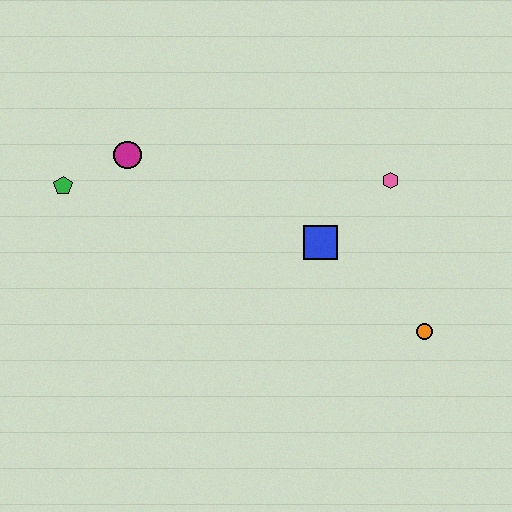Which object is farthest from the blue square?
The green pentagon is farthest from the blue square.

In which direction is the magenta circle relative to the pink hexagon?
The magenta circle is to the left of the pink hexagon.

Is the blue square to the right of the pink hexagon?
No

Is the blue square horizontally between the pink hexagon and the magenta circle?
Yes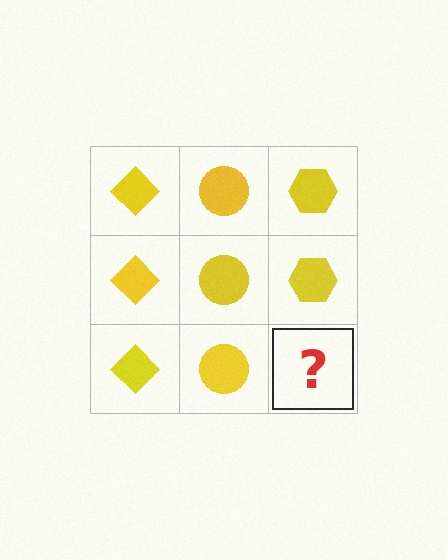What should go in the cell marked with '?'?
The missing cell should contain a yellow hexagon.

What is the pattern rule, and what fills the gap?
The rule is that each column has a consistent shape. The gap should be filled with a yellow hexagon.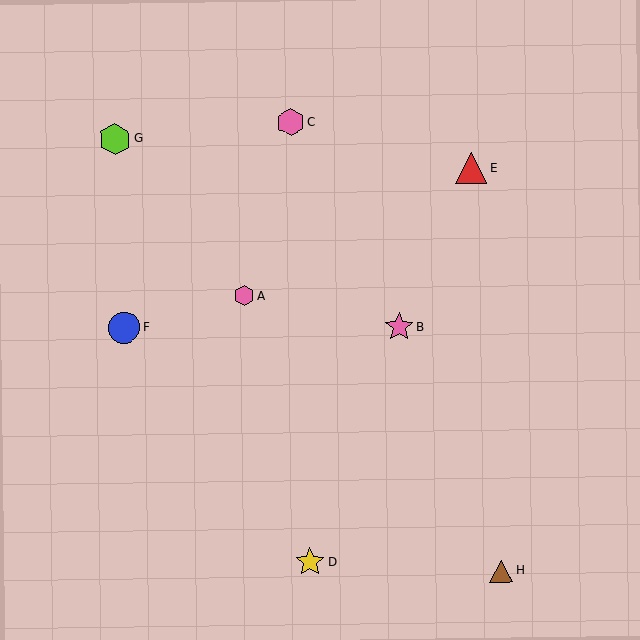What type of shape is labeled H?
Shape H is a brown triangle.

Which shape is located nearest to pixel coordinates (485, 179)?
The red triangle (labeled E) at (471, 168) is nearest to that location.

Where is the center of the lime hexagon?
The center of the lime hexagon is at (115, 139).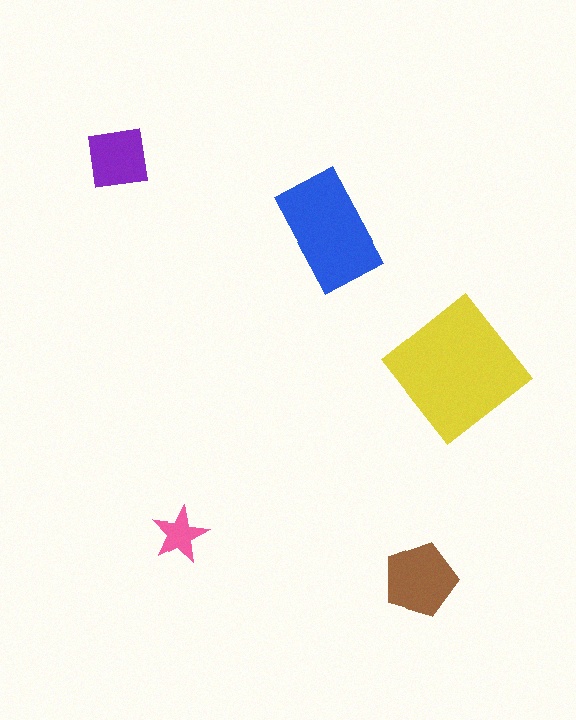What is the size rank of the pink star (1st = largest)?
5th.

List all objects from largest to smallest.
The yellow diamond, the blue rectangle, the brown pentagon, the purple square, the pink star.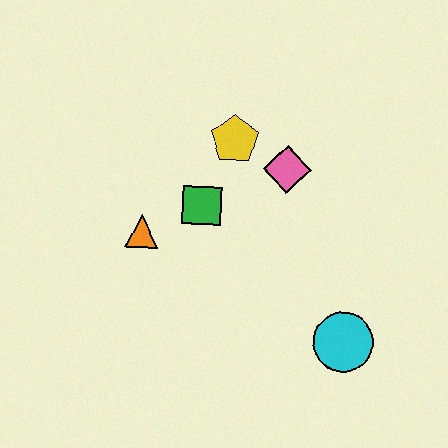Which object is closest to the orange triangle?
The green square is closest to the orange triangle.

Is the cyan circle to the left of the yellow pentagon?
No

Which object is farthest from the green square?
The cyan circle is farthest from the green square.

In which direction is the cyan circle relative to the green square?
The cyan circle is to the right of the green square.